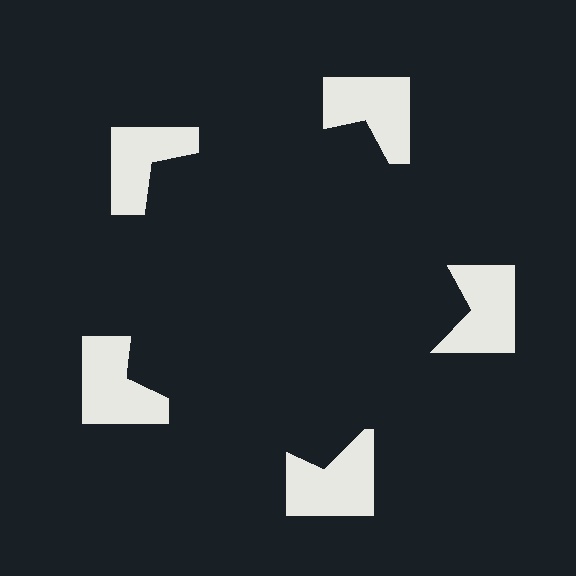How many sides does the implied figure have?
5 sides.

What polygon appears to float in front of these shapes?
An illusory pentagon — its edges are inferred from the aligned wedge cuts in the notched squares, not physically drawn.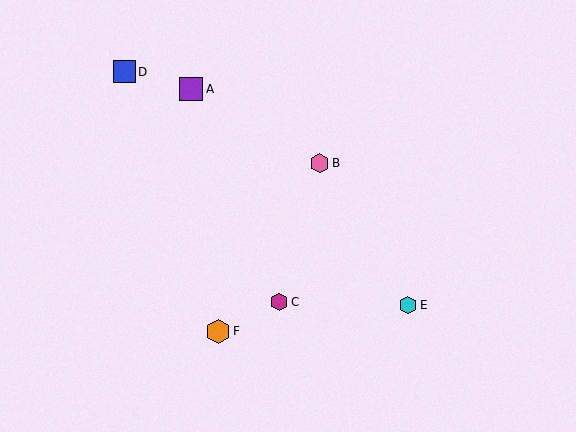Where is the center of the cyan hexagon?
The center of the cyan hexagon is at (408, 305).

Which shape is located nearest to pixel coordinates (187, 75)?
The purple square (labeled A) at (191, 89) is nearest to that location.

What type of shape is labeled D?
Shape D is a blue square.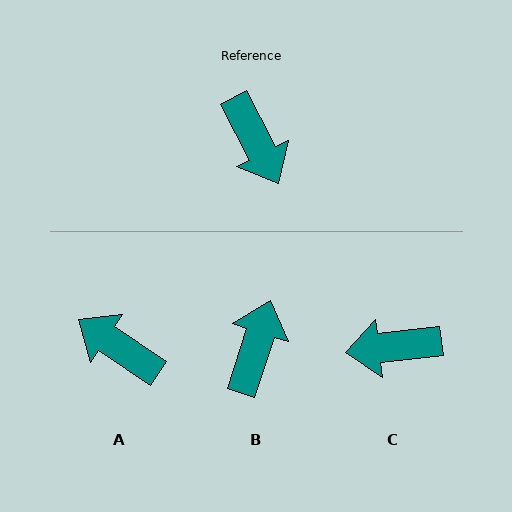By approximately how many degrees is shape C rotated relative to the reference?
Approximately 111 degrees clockwise.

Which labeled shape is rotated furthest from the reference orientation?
A, about 151 degrees away.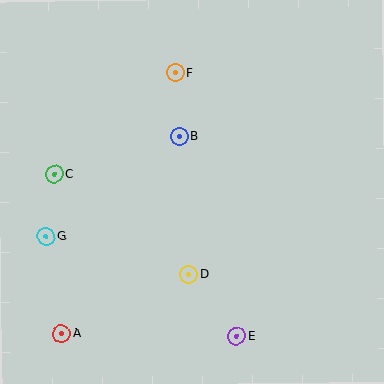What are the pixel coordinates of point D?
Point D is at (189, 274).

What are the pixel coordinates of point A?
Point A is at (61, 333).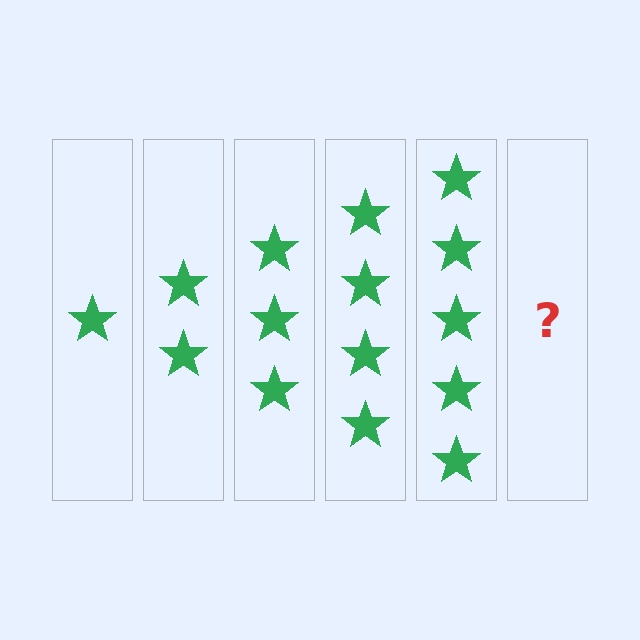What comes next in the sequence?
The next element should be 6 stars.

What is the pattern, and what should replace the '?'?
The pattern is that each step adds one more star. The '?' should be 6 stars.